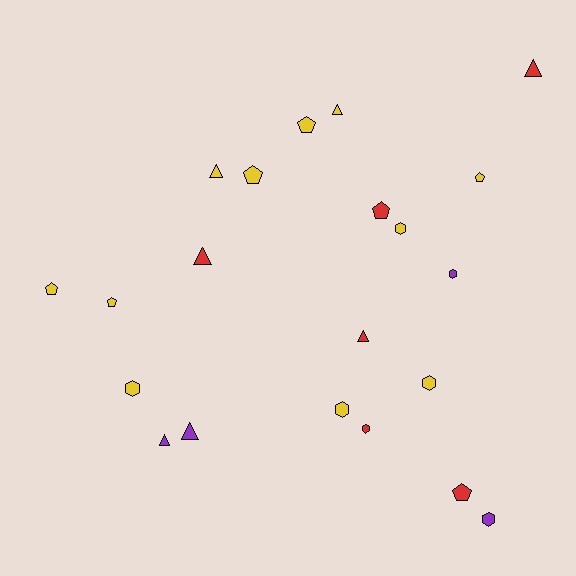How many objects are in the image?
There are 21 objects.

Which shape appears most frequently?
Triangle, with 7 objects.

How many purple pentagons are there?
There are no purple pentagons.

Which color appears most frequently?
Yellow, with 11 objects.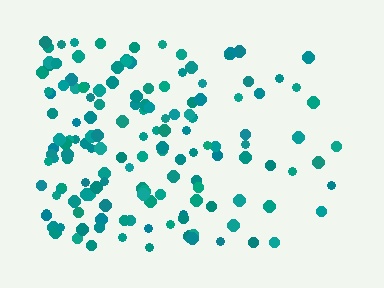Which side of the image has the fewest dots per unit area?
The right.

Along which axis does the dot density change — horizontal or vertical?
Horizontal.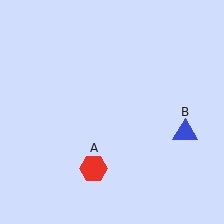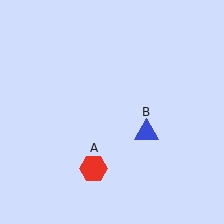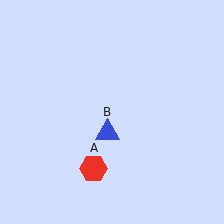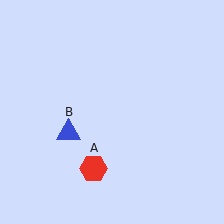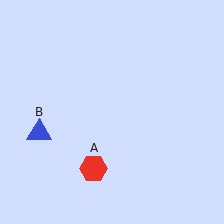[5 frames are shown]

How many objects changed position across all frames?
1 object changed position: blue triangle (object B).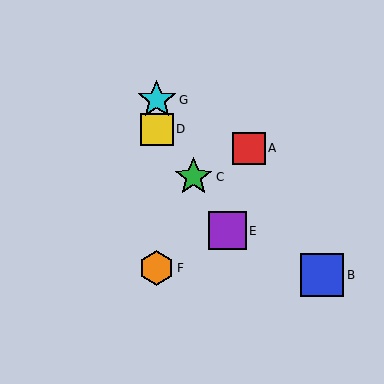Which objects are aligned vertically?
Objects D, F, G are aligned vertically.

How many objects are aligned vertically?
3 objects (D, F, G) are aligned vertically.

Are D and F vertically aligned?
Yes, both are at x≈157.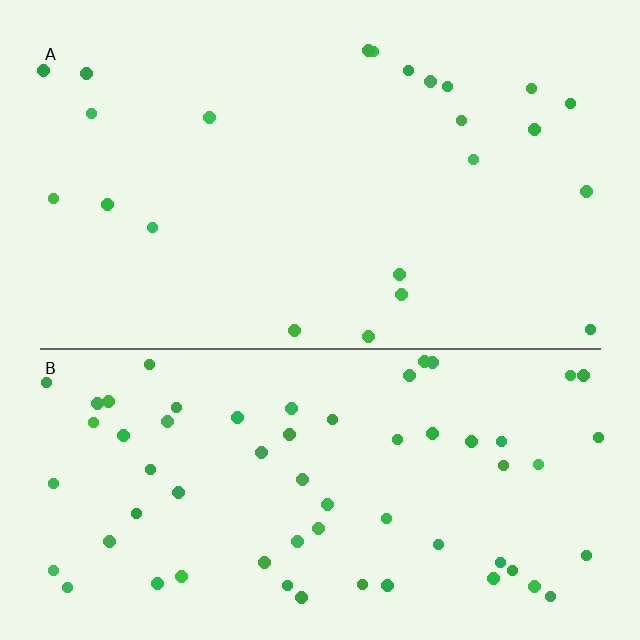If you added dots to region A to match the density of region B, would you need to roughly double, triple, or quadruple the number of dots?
Approximately triple.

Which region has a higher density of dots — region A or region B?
B (the bottom).